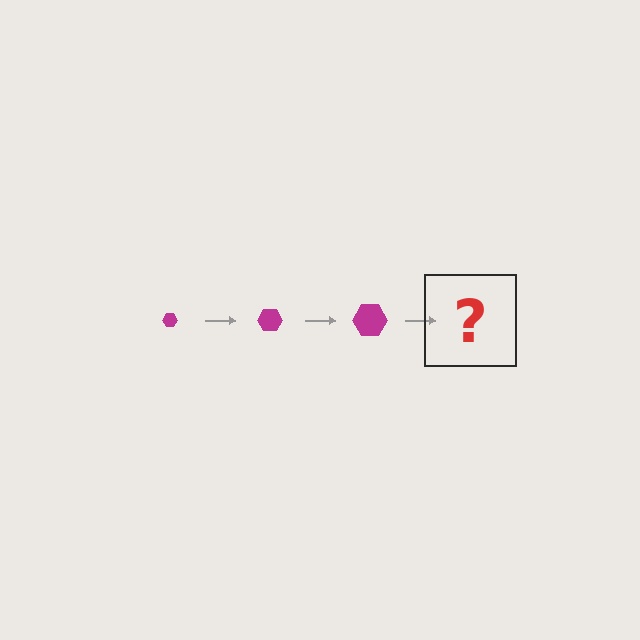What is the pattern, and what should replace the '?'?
The pattern is that the hexagon gets progressively larger each step. The '?' should be a magenta hexagon, larger than the previous one.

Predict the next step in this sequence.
The next step is a magenta hexagon, larger than the previous one.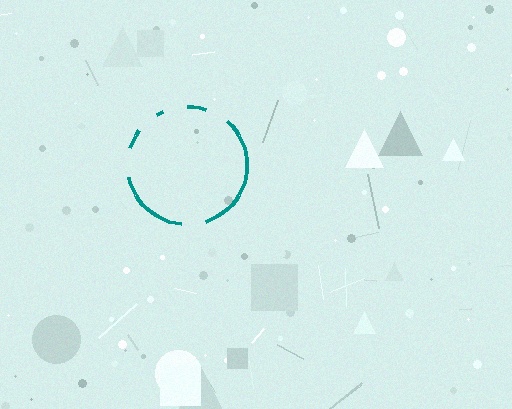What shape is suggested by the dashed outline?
The dashed outline suggests a circle.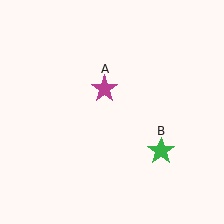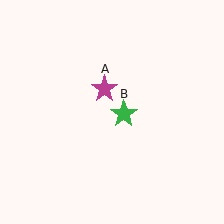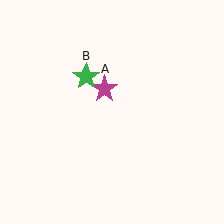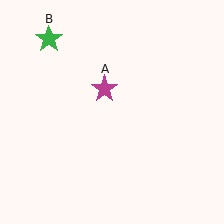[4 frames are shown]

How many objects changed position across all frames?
1 object changed position: green star (object B).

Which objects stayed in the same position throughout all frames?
Magenta star (object A) remained stationary.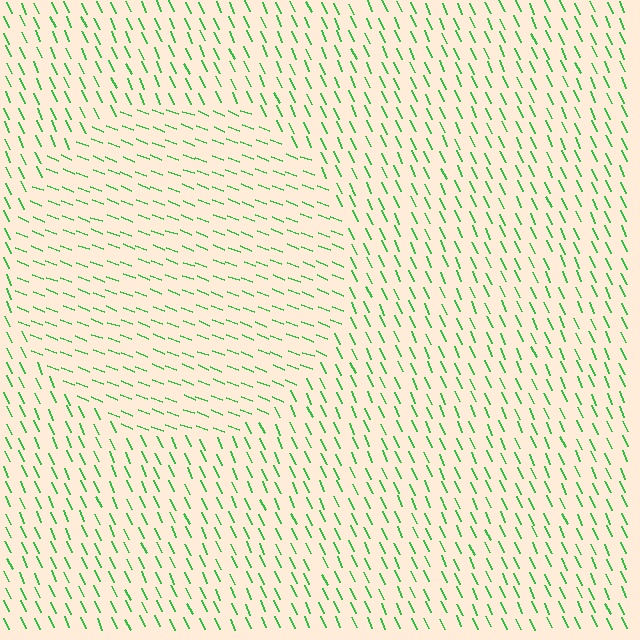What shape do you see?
I see a circle.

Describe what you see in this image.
The image is filled with small green line segments. A circle region in the image has lines oriented differently from the surrounding lines, creating a visible texture boundary.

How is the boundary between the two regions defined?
The boundary is defined purely by a change in line orientation (approximately 45 degrees difference). All lines are the same color and thickness.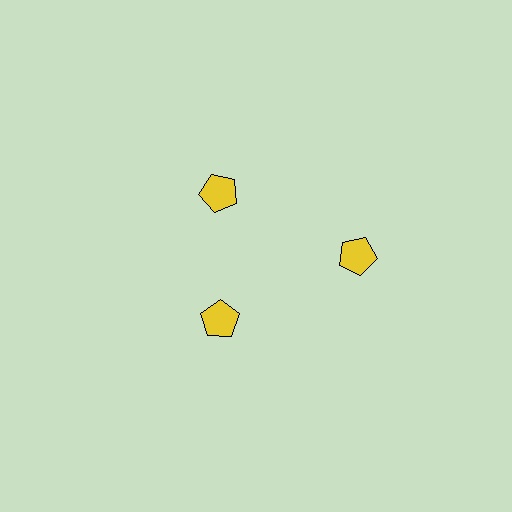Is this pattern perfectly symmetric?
No. The 3 yellow pentagons are arranged in a ring, but one element near the 3 o'clock position is pushed outward from the center, breaking the 3-fold rotational symmetry.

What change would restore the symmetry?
The symmetry would be restored by moving it inward, back onto the ring so that all 3 pentagons sit at equal angles and equal distance from the center.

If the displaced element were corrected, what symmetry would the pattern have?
It would have 3-fold rotational symmetry — the pattern would map onto itself every 120 degrees.